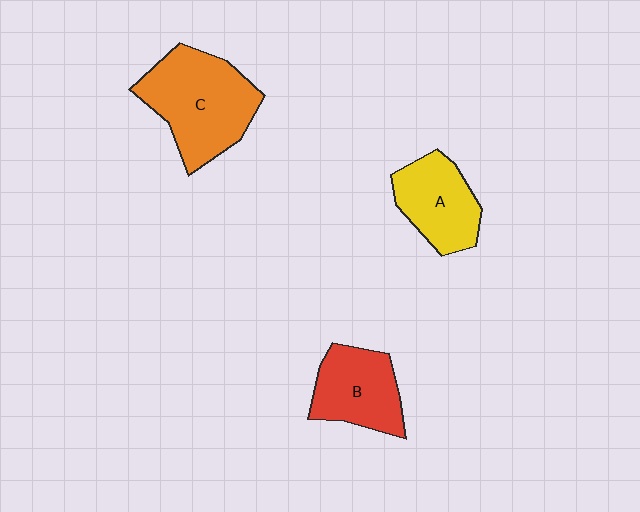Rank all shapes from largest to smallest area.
From largest to smallest: C (orange), B (red), A (yellow).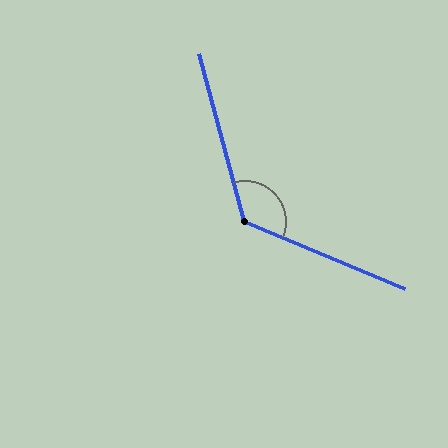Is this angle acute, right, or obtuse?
It is obtuse.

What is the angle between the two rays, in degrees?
Approximately 128 degrees.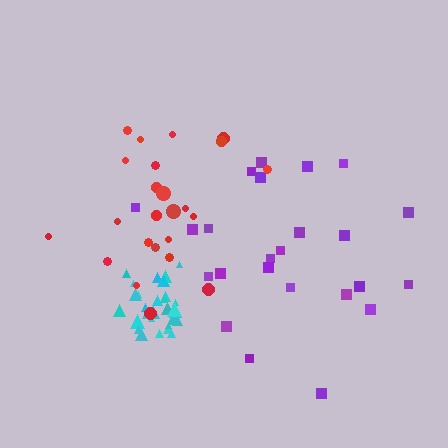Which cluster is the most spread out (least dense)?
Purple.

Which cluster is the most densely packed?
Cyan.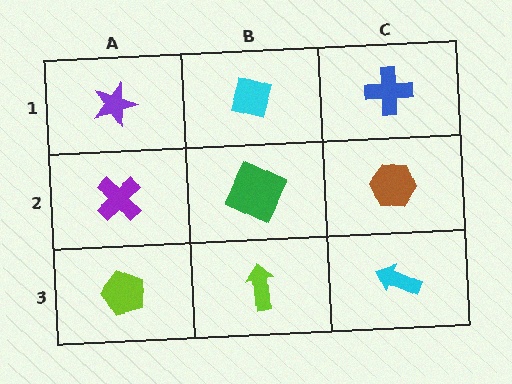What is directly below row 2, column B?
A lime arrow.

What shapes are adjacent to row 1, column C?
A brown hexagon (row 2, column C), a cyan square (row 1, column B).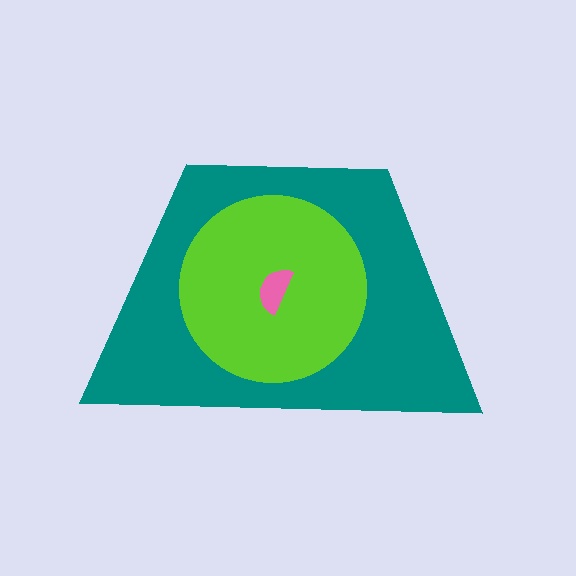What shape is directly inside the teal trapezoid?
The lime circle.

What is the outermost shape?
The teal trapezoid.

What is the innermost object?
The pink semicircle.